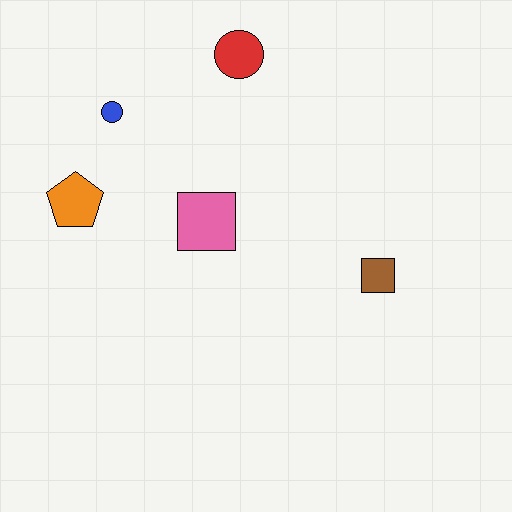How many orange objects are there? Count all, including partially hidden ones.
There is 1 orange object.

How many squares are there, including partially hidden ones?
There are 2 squares.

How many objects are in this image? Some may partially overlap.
There are 5 objects.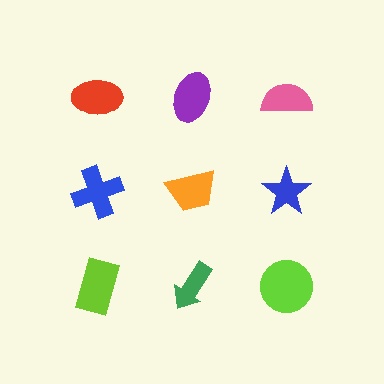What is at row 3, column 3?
A lime circle.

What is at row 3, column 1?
A lime rectangle.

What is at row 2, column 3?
A blue star.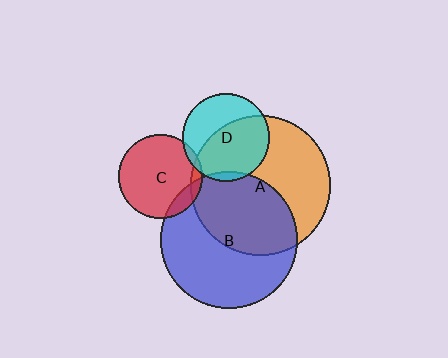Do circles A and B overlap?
Yes.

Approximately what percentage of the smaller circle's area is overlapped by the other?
Approximately 45%.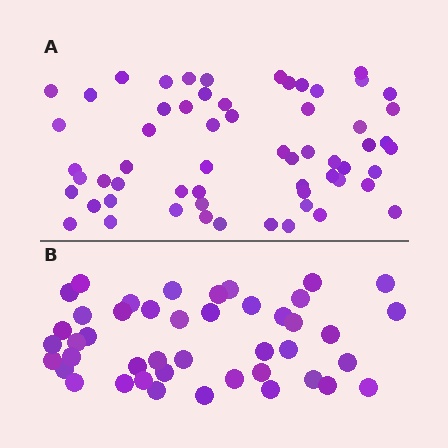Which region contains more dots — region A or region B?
Region A (the top region) has more dots.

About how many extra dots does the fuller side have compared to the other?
Region A has approximately 15 more dots than region B.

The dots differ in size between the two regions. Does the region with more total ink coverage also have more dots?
No. Region B has more total ink coverage because its dots are larger, but region A actually contains more individual dots. Total area can be misleading — the number of items is what matters here.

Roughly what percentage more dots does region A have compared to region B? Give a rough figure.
About 35% more.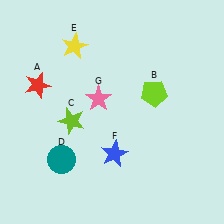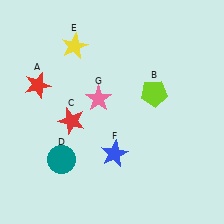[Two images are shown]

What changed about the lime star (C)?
In Image 1, C is lime. In Image 2, it changed to red.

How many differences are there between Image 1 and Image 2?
There is 1 difference between the two images.